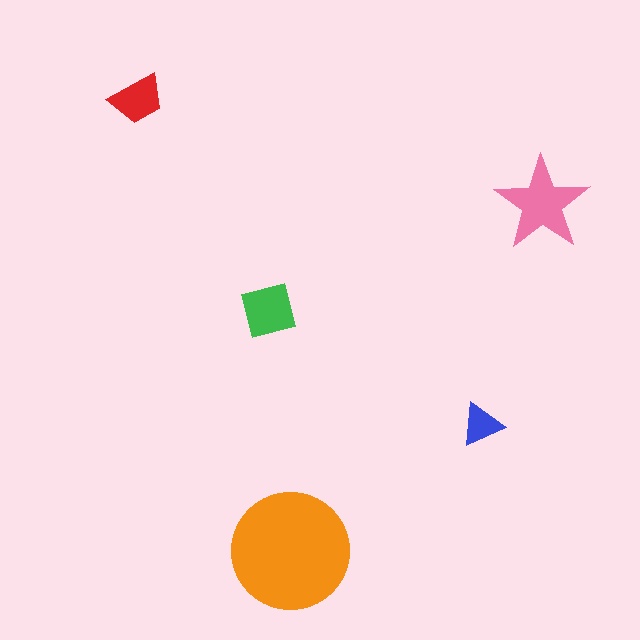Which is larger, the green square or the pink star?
The pink star.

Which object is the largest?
The orange circle.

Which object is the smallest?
The blue triangle.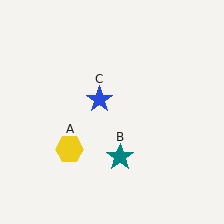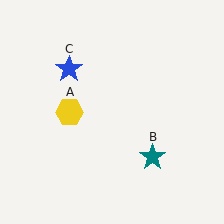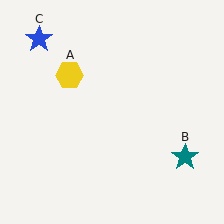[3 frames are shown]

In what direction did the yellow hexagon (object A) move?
The yellow hexagon (object A) moved up.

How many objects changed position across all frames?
3 objects changed position: yellow hexagon (object A), teal star (object B), blue star (object C).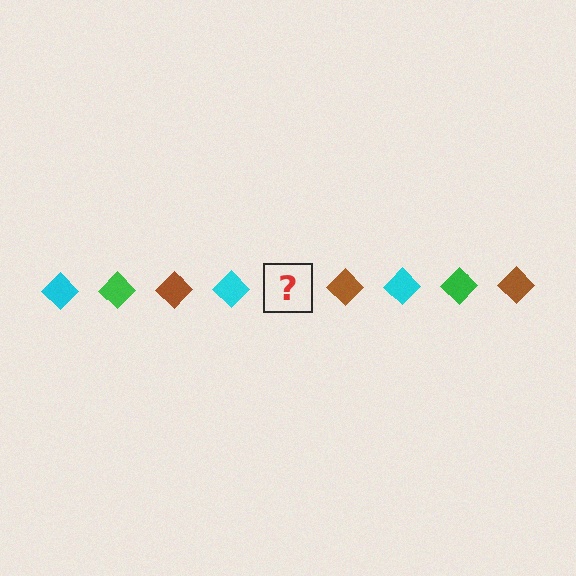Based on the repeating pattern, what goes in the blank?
The blank should be a green diamond.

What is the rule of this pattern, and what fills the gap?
The rule is that the pattern cycles through cyan, green, brown diamonds. The gap should be filled with a green diamond.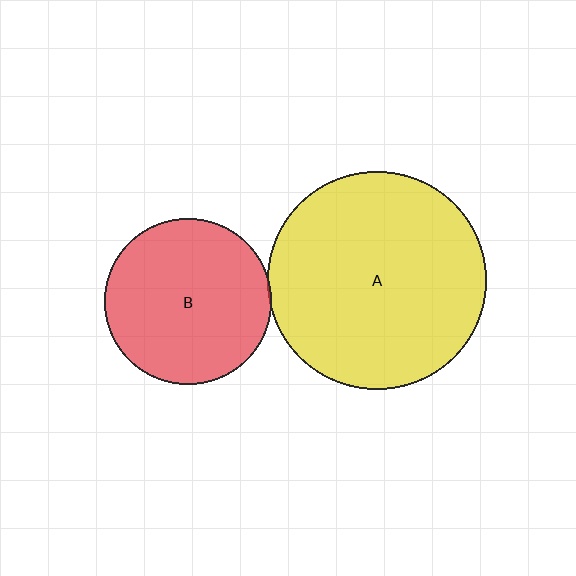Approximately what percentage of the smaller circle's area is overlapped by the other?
Approximately 5%.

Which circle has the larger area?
Circle A (yellow).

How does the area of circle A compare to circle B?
Approximately 1.7 times.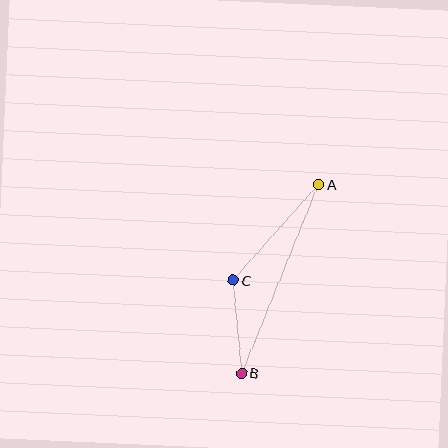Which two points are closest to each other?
Points B and C are closest to each other.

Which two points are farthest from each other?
Points A and B are farthest from each other.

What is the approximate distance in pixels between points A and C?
The distance between A and C is approximately 128 pixels.